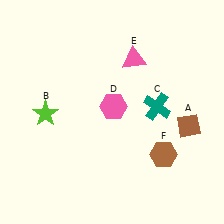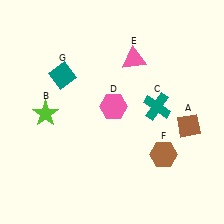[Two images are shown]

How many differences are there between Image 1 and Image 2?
There is 1 difference between the two images.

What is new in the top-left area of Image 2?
A teal diamond (G) was added in the top-left area of Image 2.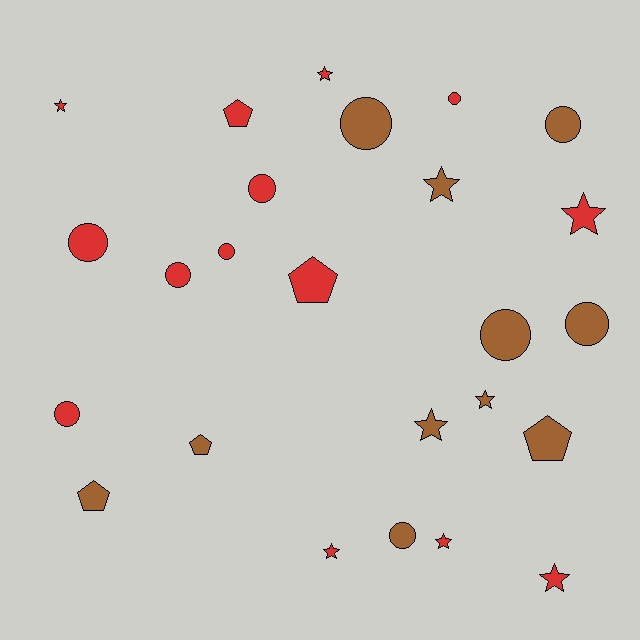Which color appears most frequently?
Red, with 14 objects.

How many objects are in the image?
There are 25 objects.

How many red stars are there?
There are 6 red stars.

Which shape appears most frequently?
Circle, with 11 objects.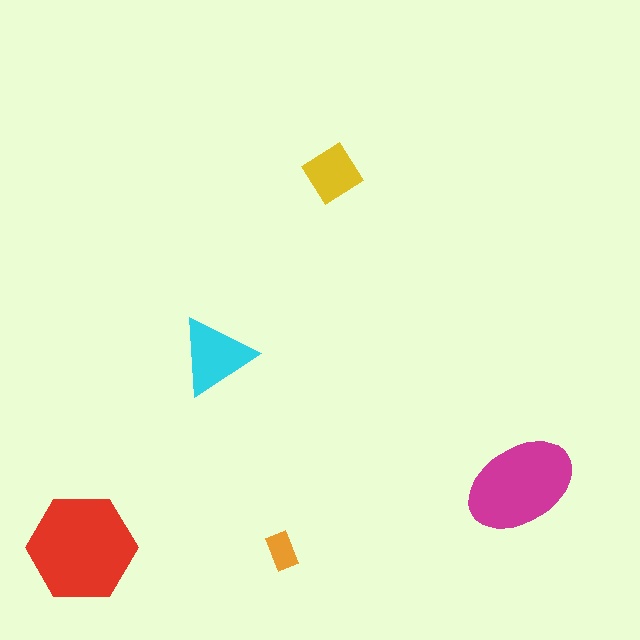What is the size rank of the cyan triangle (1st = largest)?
3rd.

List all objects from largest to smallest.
The red hexagon, the magenta ellipse, the cyan triangle, the yellow diamond, the orange rectangle.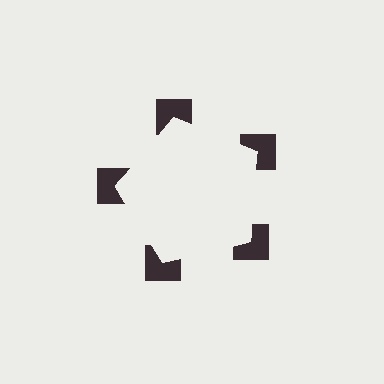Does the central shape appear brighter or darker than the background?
It typically appears slightly brighter than the background, even though no actual brightness change is drawn.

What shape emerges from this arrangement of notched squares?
An illusory pentagon — its edges are inferred from the aligned wedge cuts in the notched squares, not physically drawn.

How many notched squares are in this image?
There are 5 — one at each vertex of the illusory pentagon.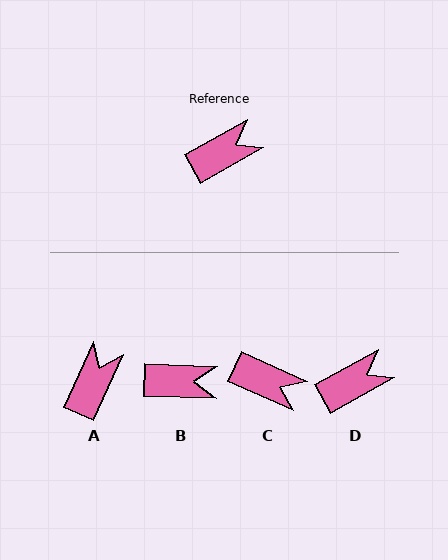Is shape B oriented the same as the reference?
No, it is off by about 31 degrees.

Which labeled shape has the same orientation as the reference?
D.